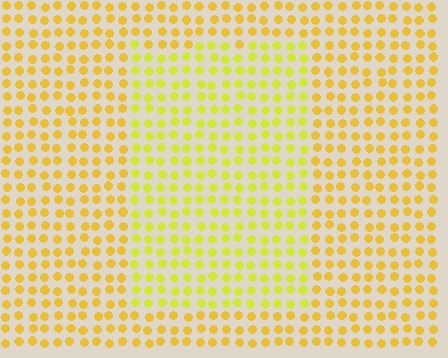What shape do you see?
I see a rectangle.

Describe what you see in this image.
The image is filled with small yellow elements in a uniform arrangement. A rectangle-shaped region is visible where the elements are tinted to a slightly different hue, forming a subtle color boundary.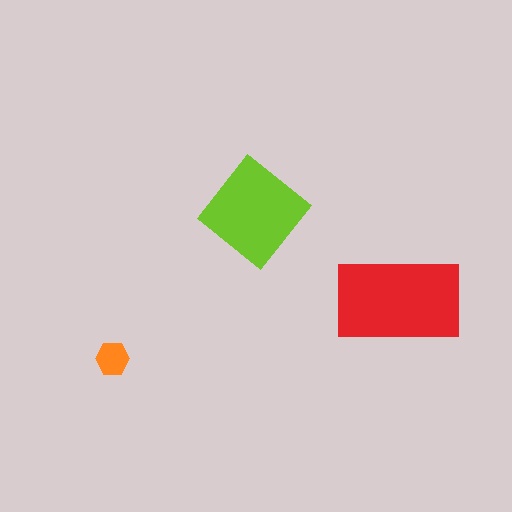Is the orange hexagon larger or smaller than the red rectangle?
Smaller.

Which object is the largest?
The red rectangle.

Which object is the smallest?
The orange hexagon.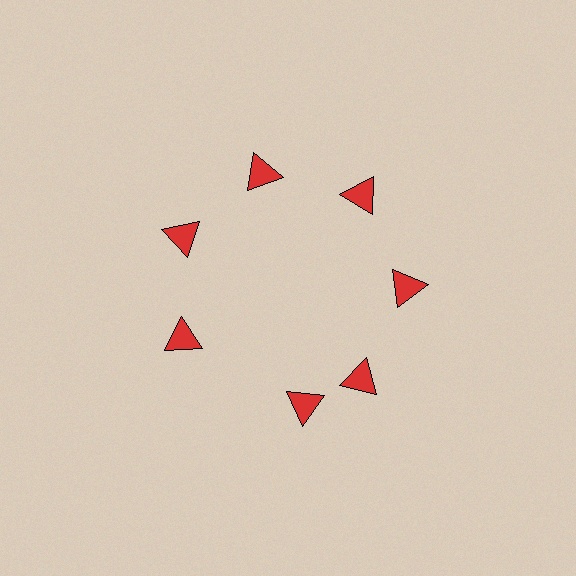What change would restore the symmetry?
The symmetry would be restored by rotating it back into even spacing with its neighbors so that all 7 triangles sit at equal angles and equal distance from the center.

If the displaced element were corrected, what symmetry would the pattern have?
It would have 7-fold rotational symmetry — the pattern would map onto itself every 51 degrees.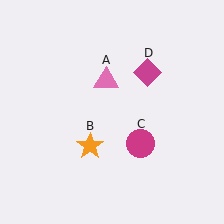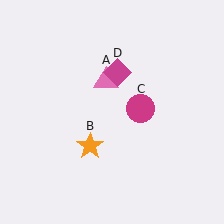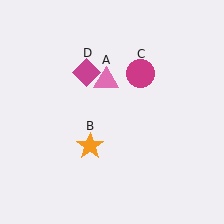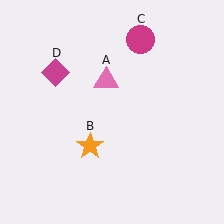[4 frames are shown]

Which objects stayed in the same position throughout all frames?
Pink triangle (object A) and orange star (object B) remained stationary.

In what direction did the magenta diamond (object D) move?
The magenta diamond (object D) moved left.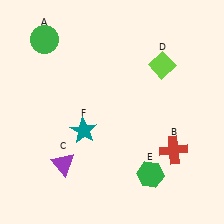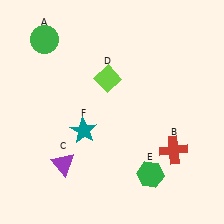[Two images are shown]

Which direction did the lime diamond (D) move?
The lime diamond (D) moved left.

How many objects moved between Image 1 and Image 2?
1 object moved between the two images.